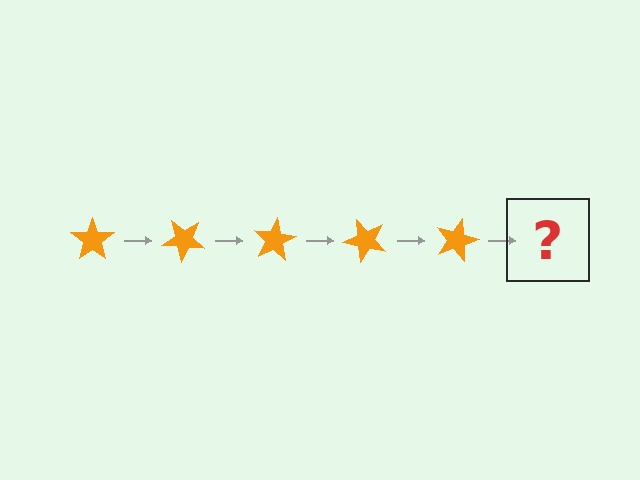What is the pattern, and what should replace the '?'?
The pattern is that the star rotates 40 degrees each step. The '?' should be an orange star rotated 200 degrees.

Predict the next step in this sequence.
The next step is an orange star rotated 200 degrees.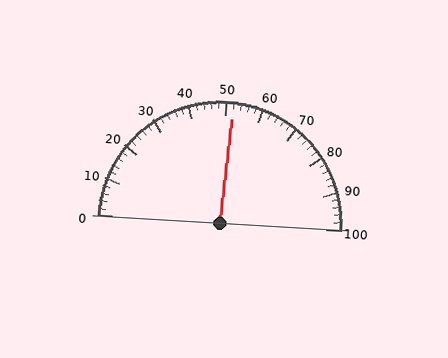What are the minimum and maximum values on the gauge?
The gauge ranges from 0 to 100.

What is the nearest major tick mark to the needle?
The nearest major tick mark is 50.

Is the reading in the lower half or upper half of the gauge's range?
The reading is in the upper half of the range (0 to 100).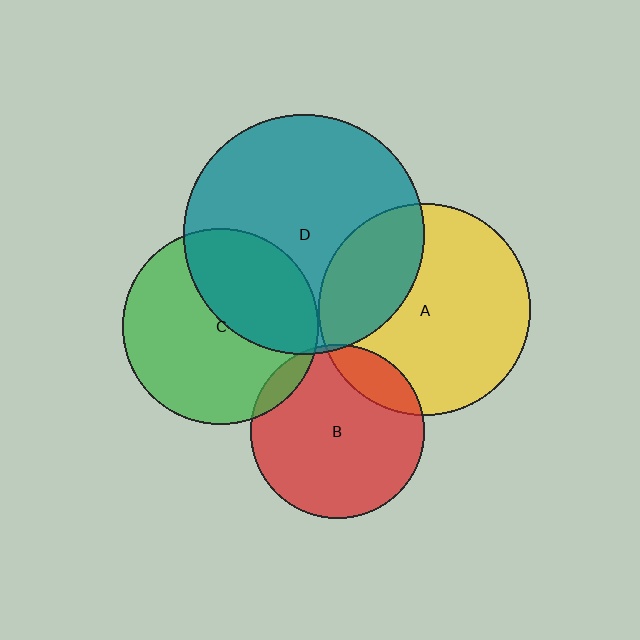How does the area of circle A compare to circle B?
Approximately 1.5 times.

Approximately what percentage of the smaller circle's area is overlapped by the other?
Approximately 10%.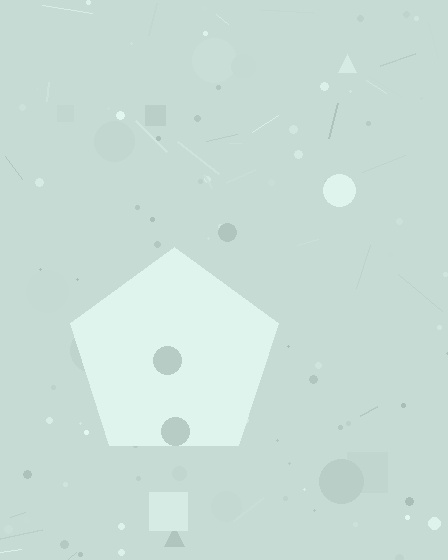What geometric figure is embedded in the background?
A pentagon is embedded in the background.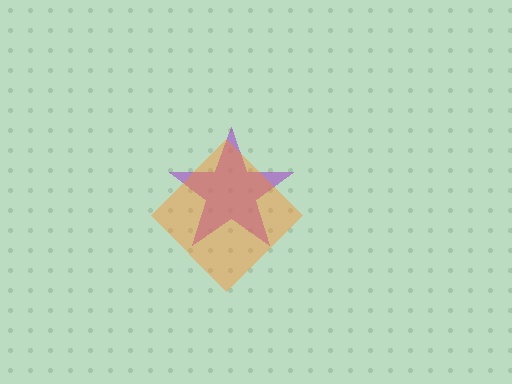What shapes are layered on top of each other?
The layered shapes are: a purple star, an orange diamond.